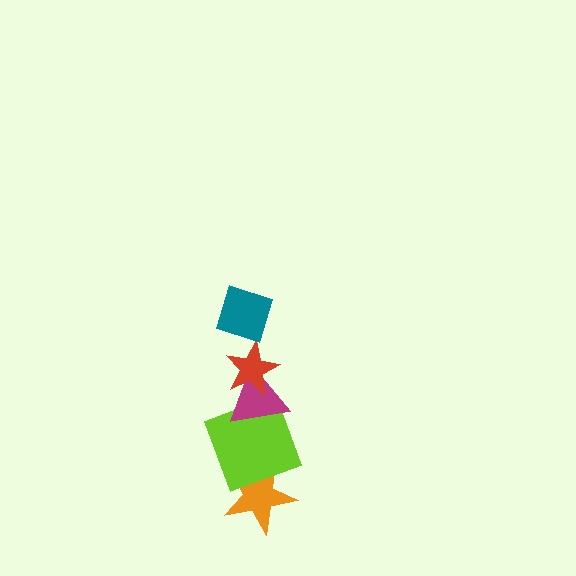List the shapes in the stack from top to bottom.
From top to bottom: the teal diamond, the red star, the magenta triangle, the lime square, the orange star.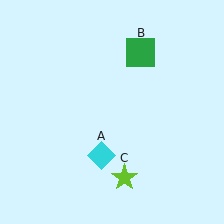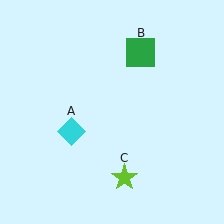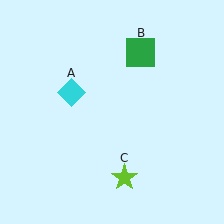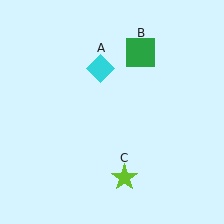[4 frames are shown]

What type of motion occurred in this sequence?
The cyan diamond (object A) rotated clockwise around the center of the scene.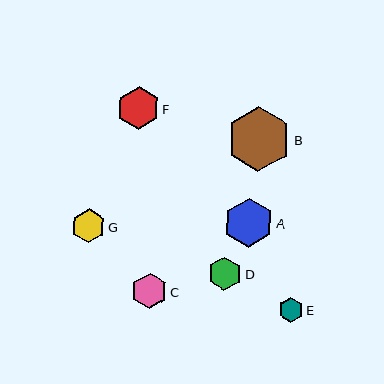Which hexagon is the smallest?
Hexagon E is the smallest with a size of approximately 24 pixels.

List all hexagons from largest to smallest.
From largest to smallest: B, A, F, C, G, D, E.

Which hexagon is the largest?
Hexagon B is the largest with a size of approximately 64 pixels.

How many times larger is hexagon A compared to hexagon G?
Hexagon A is approximately 1.4 times the size of hexagon G.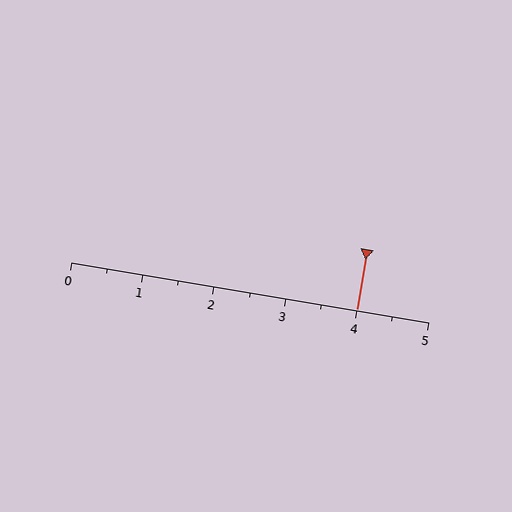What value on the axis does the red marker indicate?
The marker indicates approximately 4.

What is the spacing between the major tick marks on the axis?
The major ticks are spaced 1 apart.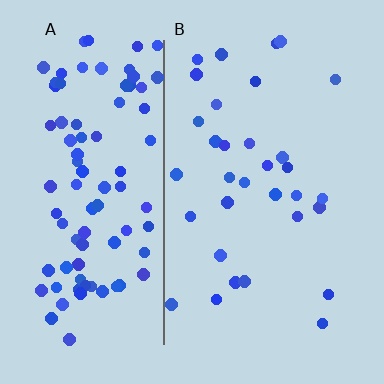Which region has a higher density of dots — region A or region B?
A (the left).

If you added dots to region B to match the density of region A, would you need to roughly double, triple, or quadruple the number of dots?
Approximately triple.